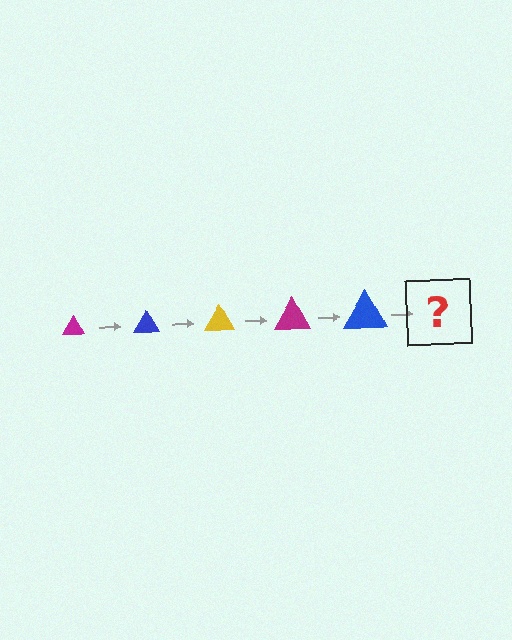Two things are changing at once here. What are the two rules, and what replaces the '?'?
The two rules are that the triangle grows larger each step and the color cycles through magenta, blue, and yellow. The '?' should be a yellow triangle, larger than the previous one.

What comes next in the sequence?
The next element should be a yellow triangle, larger than the previous one.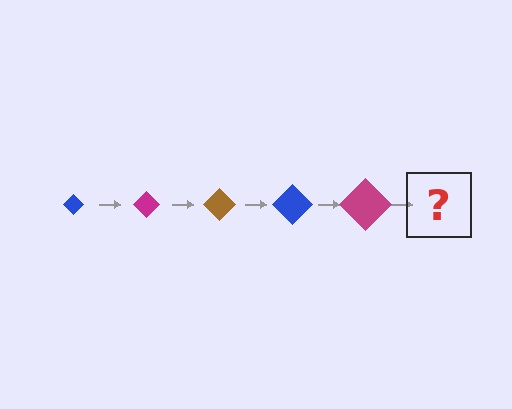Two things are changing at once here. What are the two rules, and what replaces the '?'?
The two rules are that the diamond grows larger each step and the color cycles through blue, magenta, and brown. The '?' should be a brown diamond, larger than the previous one.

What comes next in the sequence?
The next element should be a brown diamond, larger than the previous one.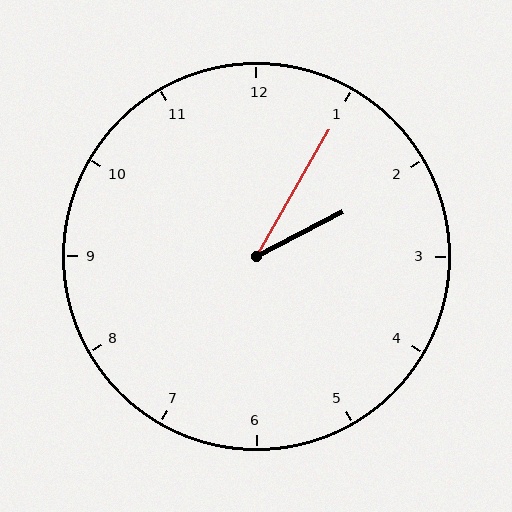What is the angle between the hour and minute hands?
Approximately 32 degrees.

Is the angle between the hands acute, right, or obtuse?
It is acute.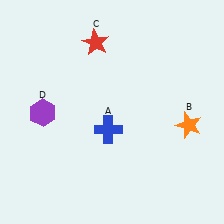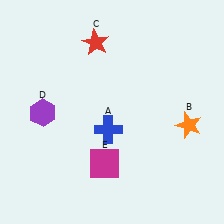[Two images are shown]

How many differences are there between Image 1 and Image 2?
There is 1 difference between the two images.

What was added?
A magenta square (E) was added in Image 2.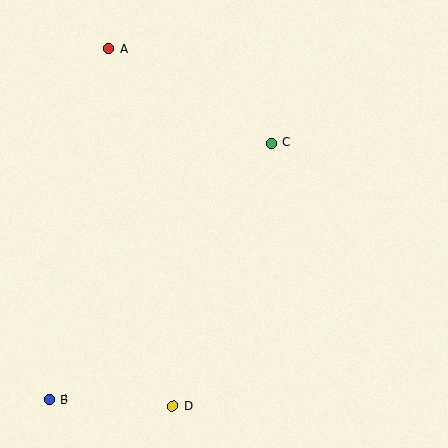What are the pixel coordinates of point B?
Point B is at (49, 400).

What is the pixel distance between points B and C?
The distance between B and C is 340 pixels.